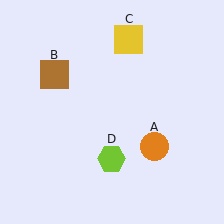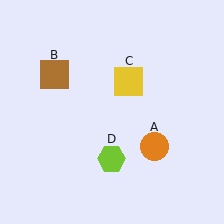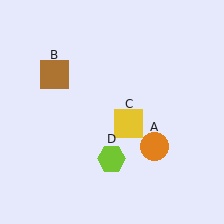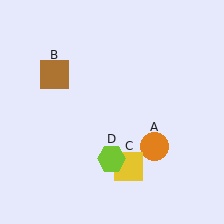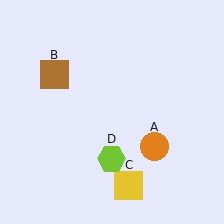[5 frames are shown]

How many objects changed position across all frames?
1 object changed position: yellow square (object C).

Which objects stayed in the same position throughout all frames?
Orange circle (object A) and brown square (object B) and lime hexagon (object D) remained stationary.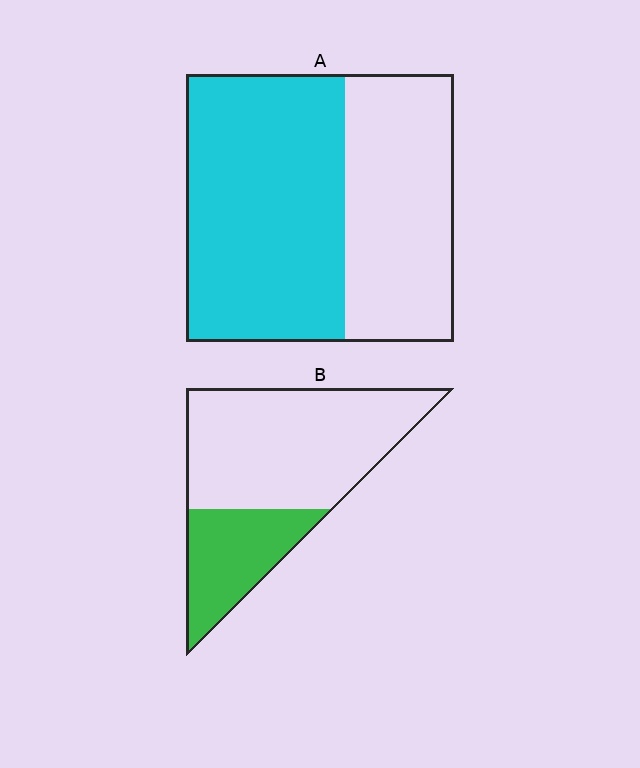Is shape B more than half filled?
No.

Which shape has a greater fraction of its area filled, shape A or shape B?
Shape A.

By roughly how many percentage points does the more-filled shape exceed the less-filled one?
By roughly 30 percentage points (A over B).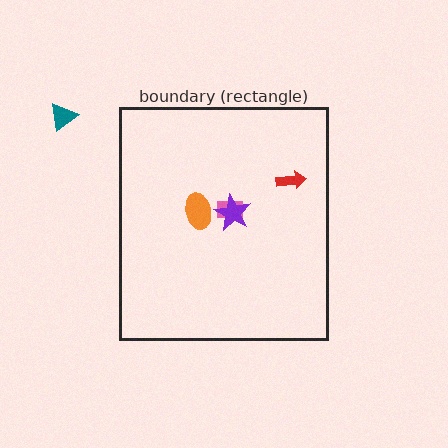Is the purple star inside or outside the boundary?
Inside.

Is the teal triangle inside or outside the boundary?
Outside.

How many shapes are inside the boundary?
4 inside, 1 outside.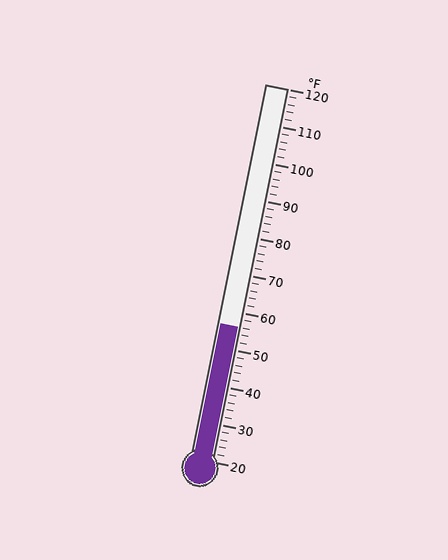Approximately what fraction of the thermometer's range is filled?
The thermometer is filled to approximately 35% of its range.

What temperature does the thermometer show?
The thermometer shows approximately 56°F.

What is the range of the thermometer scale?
The thermometer scale ranges from 20°F to 120°F.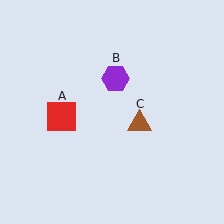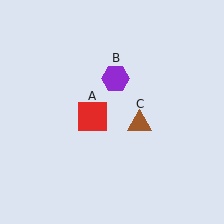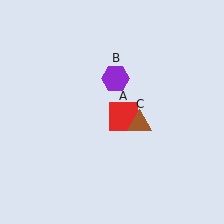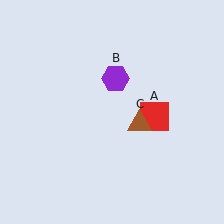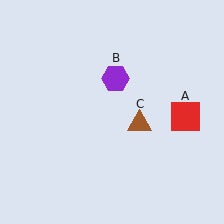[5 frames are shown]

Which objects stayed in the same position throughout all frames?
Purple hexagon (object B) and brown triangle (object C) remained stationary.